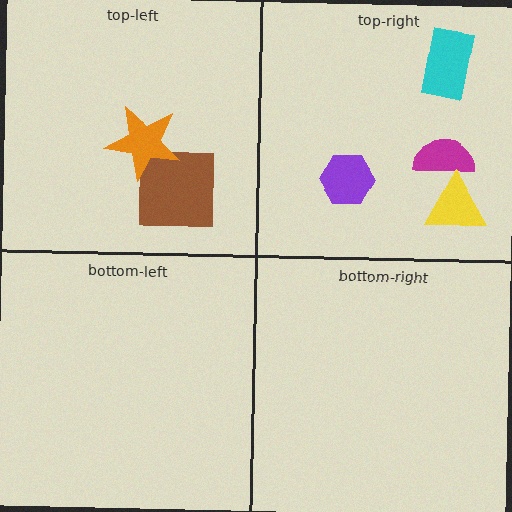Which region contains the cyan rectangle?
The top-right region.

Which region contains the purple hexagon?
The top-right region.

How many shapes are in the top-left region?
2.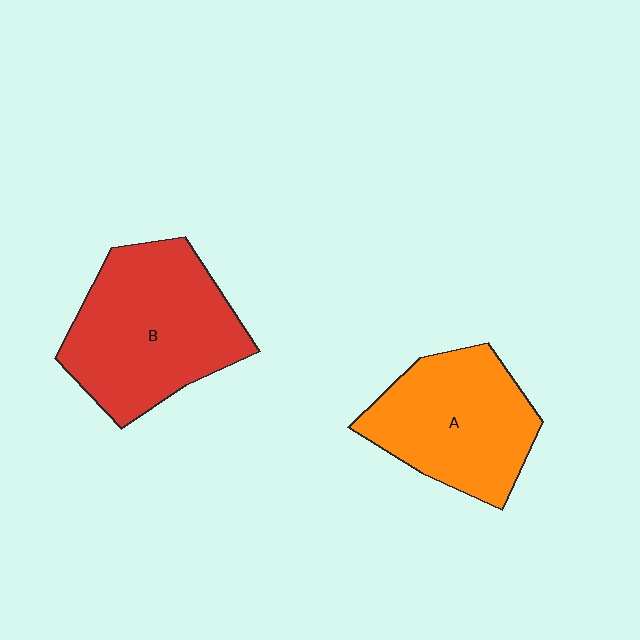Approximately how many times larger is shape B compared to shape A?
Approximately 1.2 times.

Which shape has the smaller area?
Shape A (orange).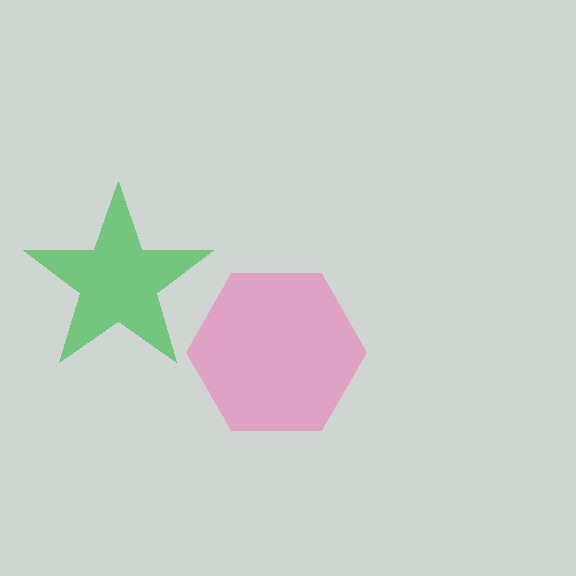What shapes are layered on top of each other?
The layered shapes are: a green star, a pink hexagon.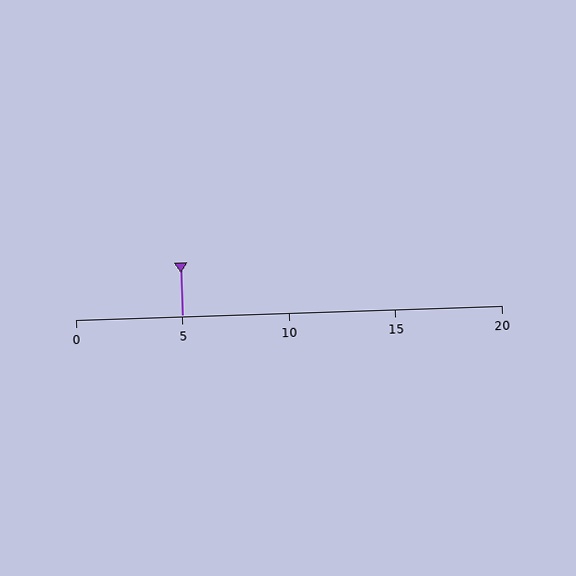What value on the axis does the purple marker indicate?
The marker indicates approximately 5.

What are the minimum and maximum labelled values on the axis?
The axis runs from 0 to 20.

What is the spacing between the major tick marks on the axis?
The major ticks are spaced 5 apart.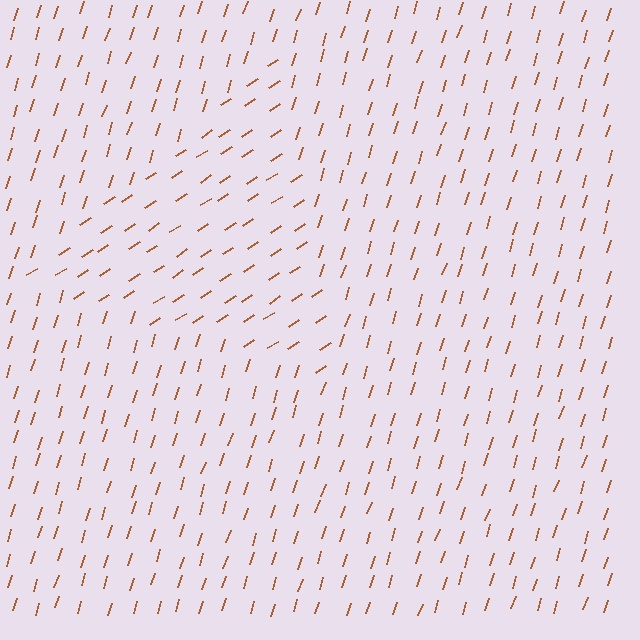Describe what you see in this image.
The image is filled with small brown line segments. A triangle region in the image has lines oriented differently from the surrounding lines, creating a visible texture boundary.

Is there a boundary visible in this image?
Yes, there is a texture boundary formed by a change in line orientation.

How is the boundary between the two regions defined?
The boundary is defined purely by a change in line orientation (approximately 39 degrees difference). All lines are the same color and thickness.